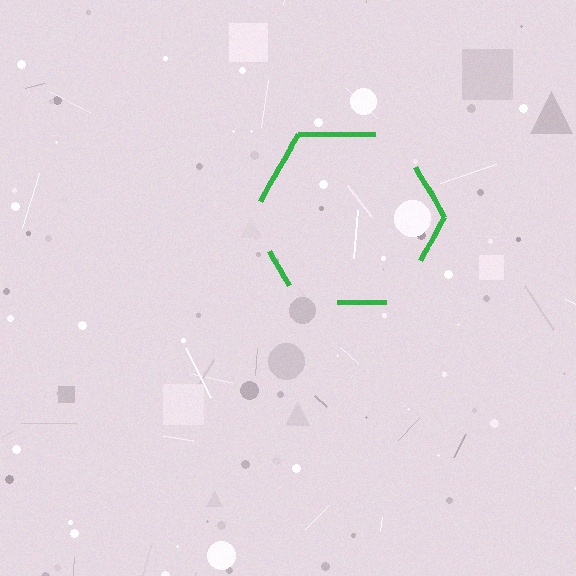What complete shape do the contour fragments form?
The contour fragments form a hexagon.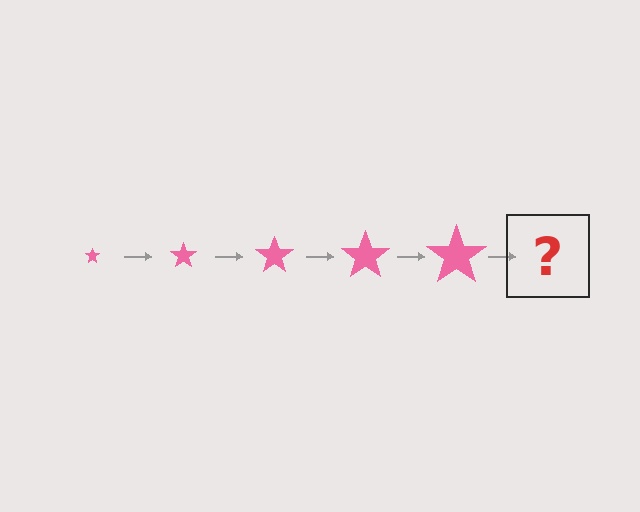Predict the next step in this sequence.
The next step is a pink star, larger than the previous one.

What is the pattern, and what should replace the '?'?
The pattern is that the star gets progressively larger each step. The '?' should be a pink star, larger than the previous one.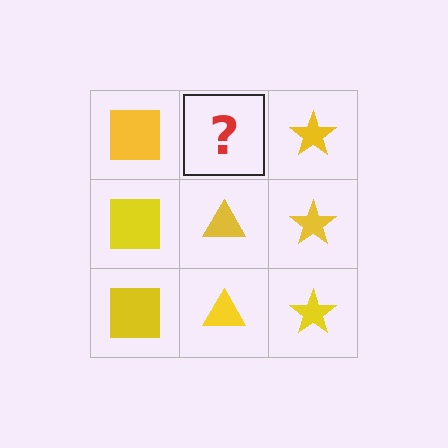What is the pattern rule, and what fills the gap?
The rule is that each column has a consistent shape. The gap should be filled with a yellow triangle.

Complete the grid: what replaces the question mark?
The question mark should be replaced with a yellow triangle.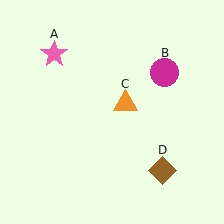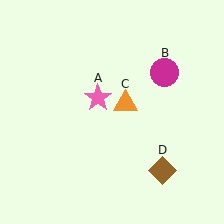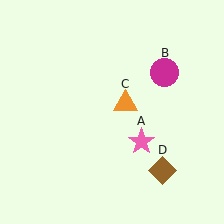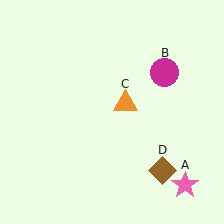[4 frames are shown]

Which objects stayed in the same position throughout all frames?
Magenta circle (object B) and orange triangle (object C) and brown diamond (object D) remained stationary.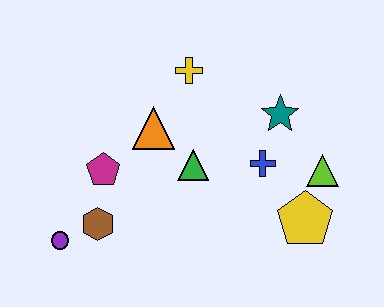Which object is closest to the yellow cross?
The orange triangle is closest to the yellow cross.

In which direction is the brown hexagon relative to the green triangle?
The brown hexagon is to the left of the green triangle.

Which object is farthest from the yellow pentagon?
The purple circle is farthest from the yellow pentagon.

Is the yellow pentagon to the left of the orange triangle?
No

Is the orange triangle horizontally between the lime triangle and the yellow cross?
No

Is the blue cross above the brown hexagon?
Yes